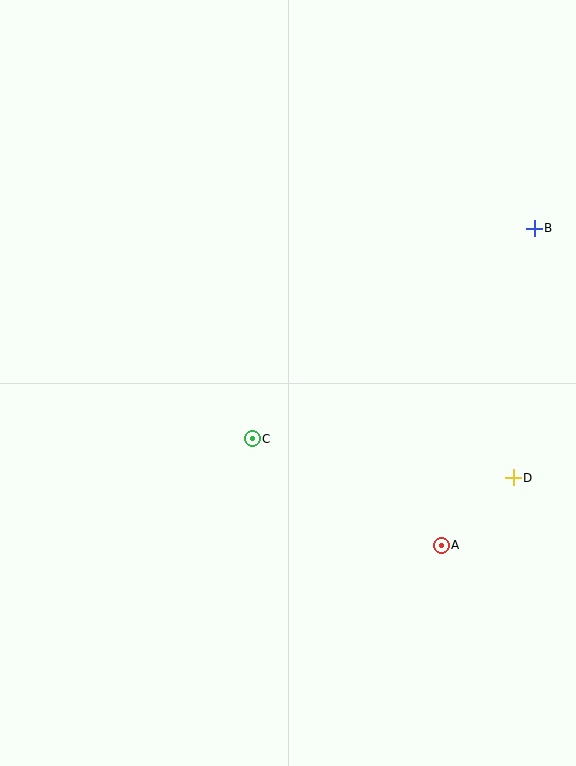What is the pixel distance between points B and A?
The distance between B and A is 330 pixels.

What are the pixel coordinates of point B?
Point B is at (534, 228).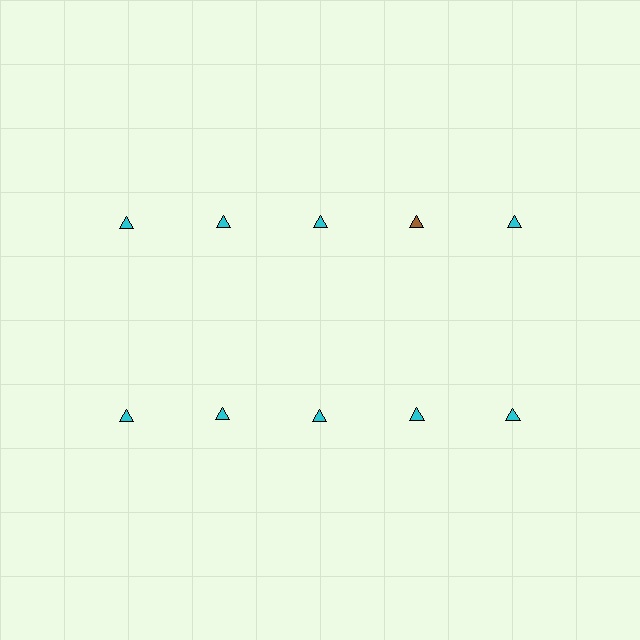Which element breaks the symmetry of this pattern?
The brown triangle in the top row, second from right column breaks the symmetry. All other shapes are cyan triangles.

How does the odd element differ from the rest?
It has a different color: brown instead of cyan.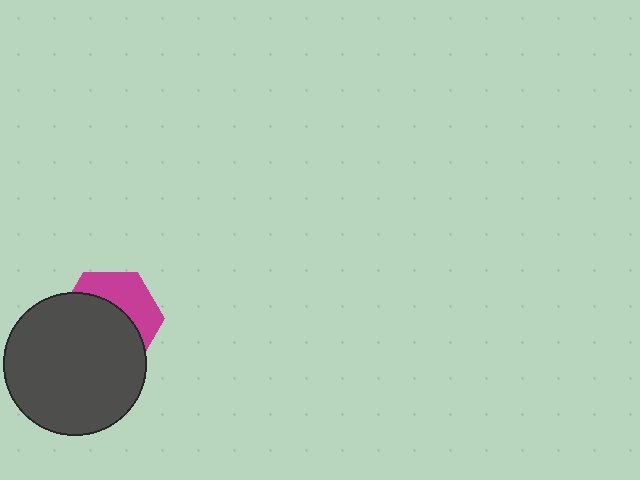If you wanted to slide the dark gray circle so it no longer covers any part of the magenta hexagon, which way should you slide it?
Slide it down — that is the most direct way to separate the two shapes.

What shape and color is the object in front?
The object in front is a dark gray circle.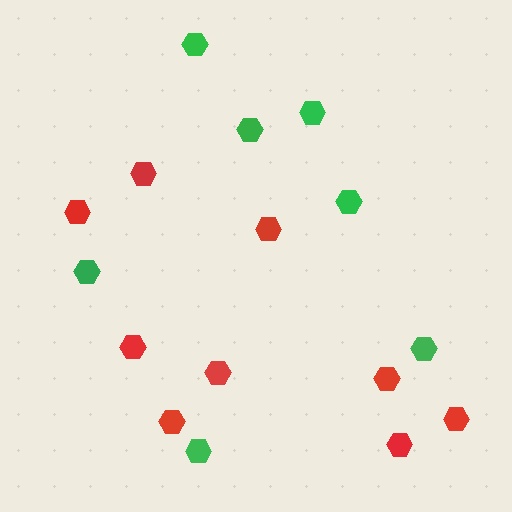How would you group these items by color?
There are 2 groups: one group of red hexagons (9) and one group of green hexagons (7).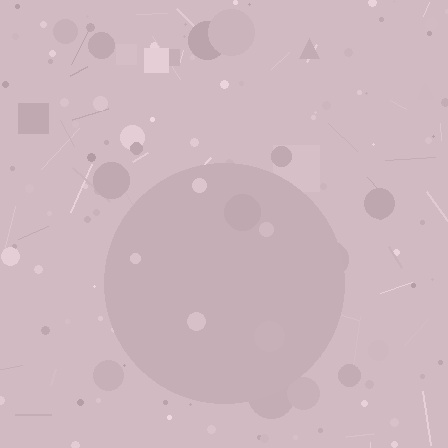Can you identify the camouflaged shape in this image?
The camouflaged shape is a circle.